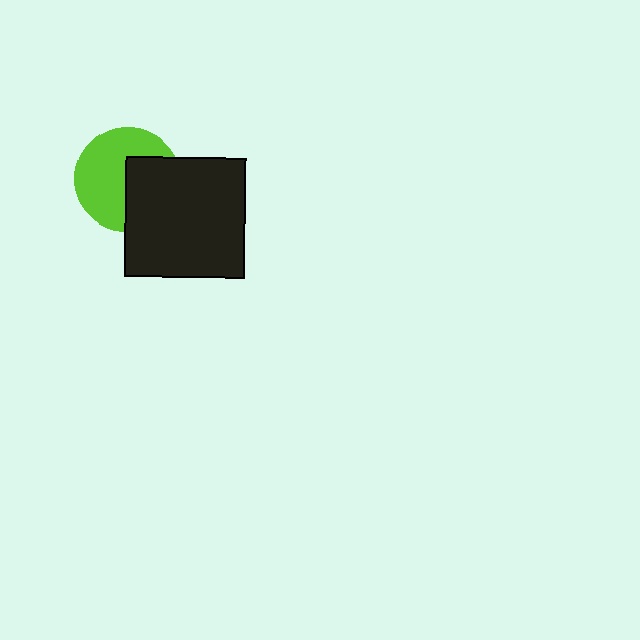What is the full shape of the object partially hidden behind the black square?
The partially hidden object is a lime circle.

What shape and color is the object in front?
The object in front is a black square.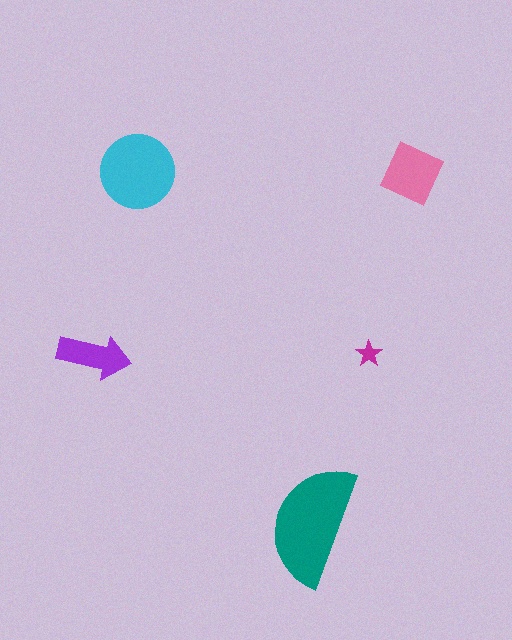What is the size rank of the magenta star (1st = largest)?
5th.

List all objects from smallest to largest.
The magenta star, the purple arrow, the pink diamond, the cyan circle, the teal semicircle.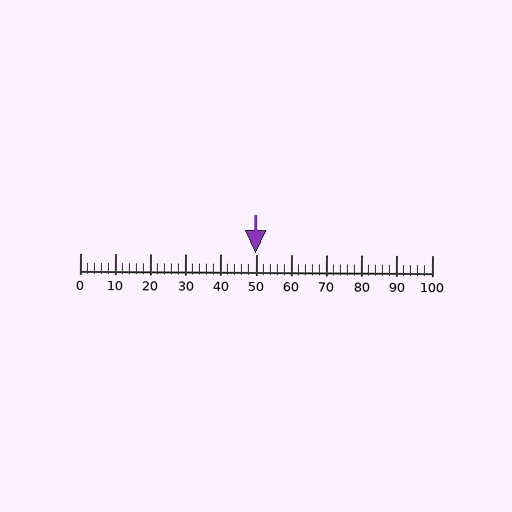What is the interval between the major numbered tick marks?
The major tick marks are spaced 10 units apart.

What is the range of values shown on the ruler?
The ruler shows values from 0 to 100.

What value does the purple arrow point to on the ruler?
The purple arrow points to approximately 50.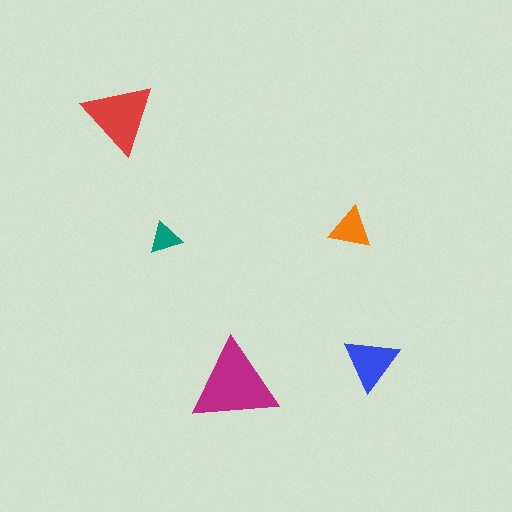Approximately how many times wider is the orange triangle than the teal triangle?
About 1.5 times wider.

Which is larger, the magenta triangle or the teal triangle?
The magenta one.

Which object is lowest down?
The magenta triangle is bottommost.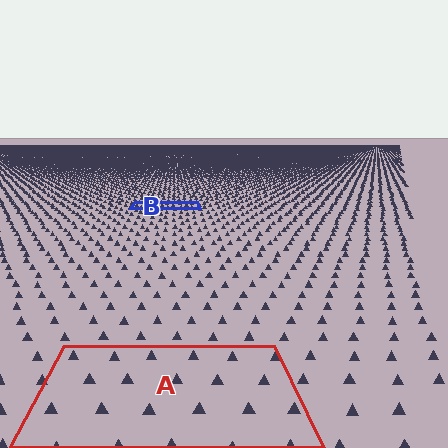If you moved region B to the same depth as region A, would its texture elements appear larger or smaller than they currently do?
They would appear larger. At a closer depth, the same texture elements are projected at a bigger on-screen size.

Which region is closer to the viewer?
Region A is closer. The texture elements there are larger and more spread out.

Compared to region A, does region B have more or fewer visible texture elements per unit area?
Region B has more texture elements per unit area — they are packed more densely because it is farther away.